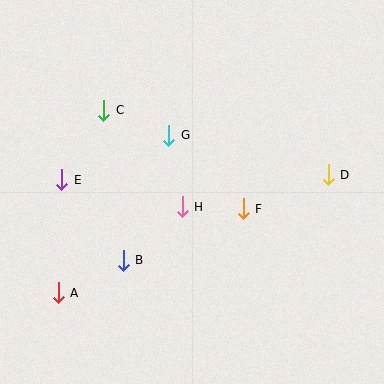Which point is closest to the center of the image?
Point H at (182, 207) is closest to the center.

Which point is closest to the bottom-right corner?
Point D is closest to the bottom-right corner.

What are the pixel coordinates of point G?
Point G is at (169, 135).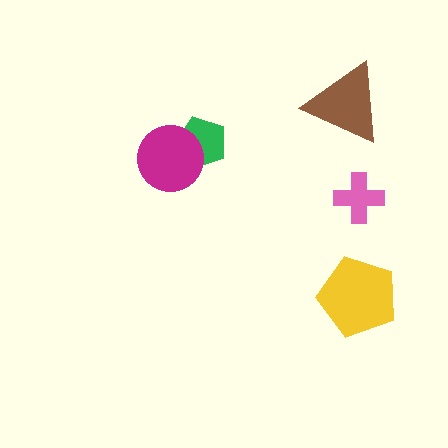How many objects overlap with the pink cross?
0 objects overlap with the pink cross.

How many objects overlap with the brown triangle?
0 objects overlap with the brown triangle.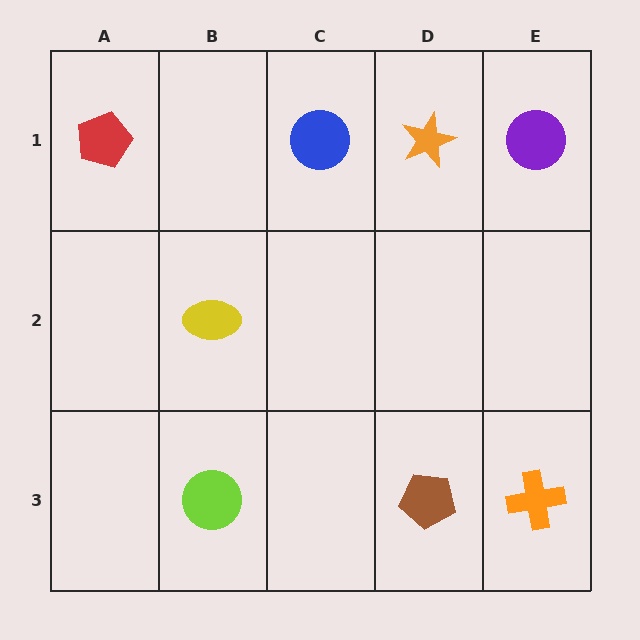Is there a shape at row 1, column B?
No, that cell is empty.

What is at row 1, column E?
A purple circle.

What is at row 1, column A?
A red pentagon.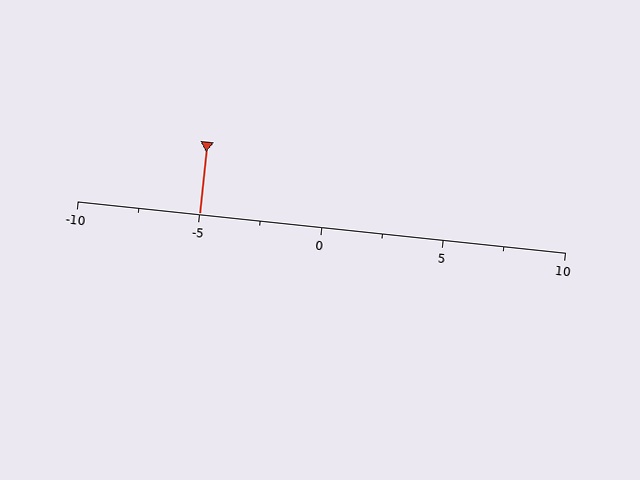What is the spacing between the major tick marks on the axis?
The major ticks are spaced 5 apart.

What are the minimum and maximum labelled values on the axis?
The axis runs from -10 to 10.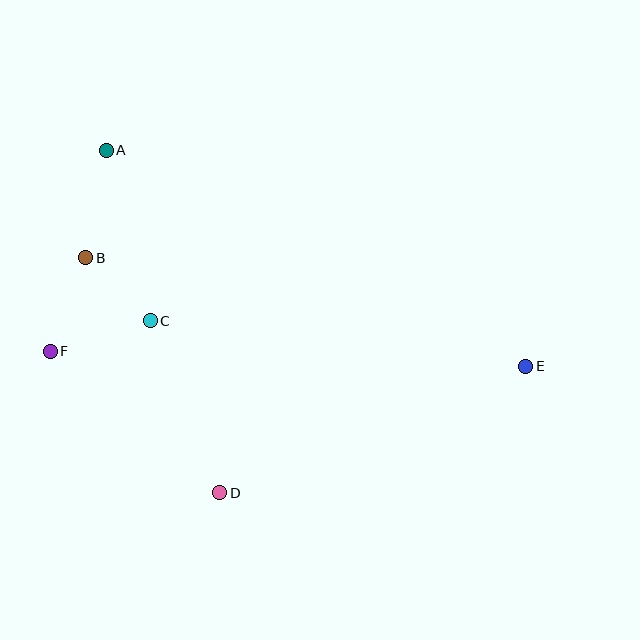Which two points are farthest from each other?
Points E and F are farthest from each other.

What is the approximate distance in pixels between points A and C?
The distance between A and C is approximately 176 pixels.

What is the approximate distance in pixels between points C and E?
The distance between C and E is approximately 378 pixels.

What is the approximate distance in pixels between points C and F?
The distance between C and F is approximately 105 pixels.